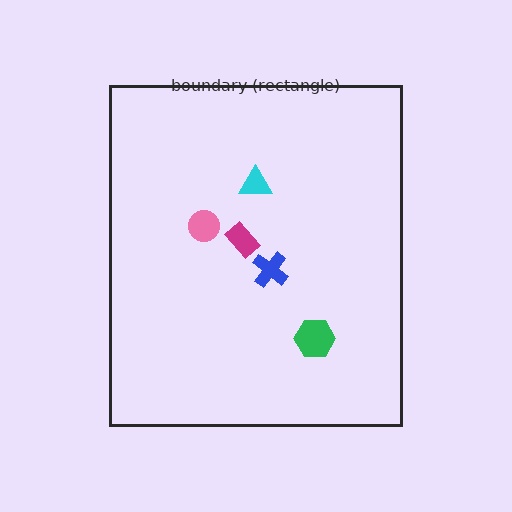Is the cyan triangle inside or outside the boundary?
Inside.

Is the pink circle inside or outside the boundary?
Inside.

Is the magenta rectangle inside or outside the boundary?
Inside.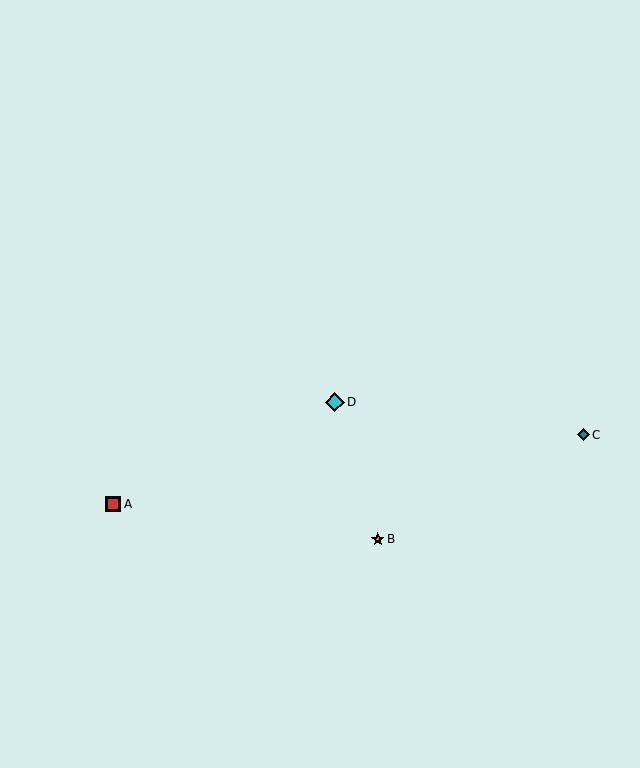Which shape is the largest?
The cyan diamond (labeled D) is the largest.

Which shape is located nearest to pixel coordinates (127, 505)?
The red square (labeled A) at (113, 504) is nearest to that location.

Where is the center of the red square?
The center of the red square is at (113, 504).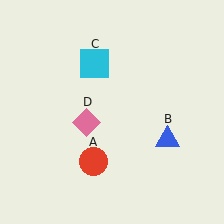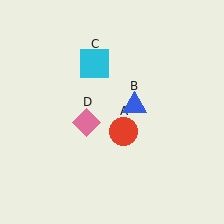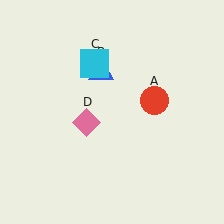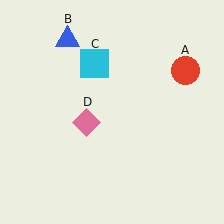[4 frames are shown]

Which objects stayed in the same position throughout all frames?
Cyan square (object C) and pink diamond (object D) remained stationary.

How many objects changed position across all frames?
2 objects changed position: red circle (object A), blue triangle (object B).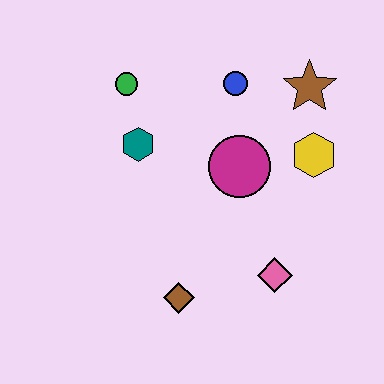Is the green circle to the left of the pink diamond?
Yes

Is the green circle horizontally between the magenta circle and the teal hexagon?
No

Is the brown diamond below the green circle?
Yes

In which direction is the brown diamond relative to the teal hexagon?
The brown diamond is below the teal hexagon.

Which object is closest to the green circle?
The teal hexagon is closest to the green circle.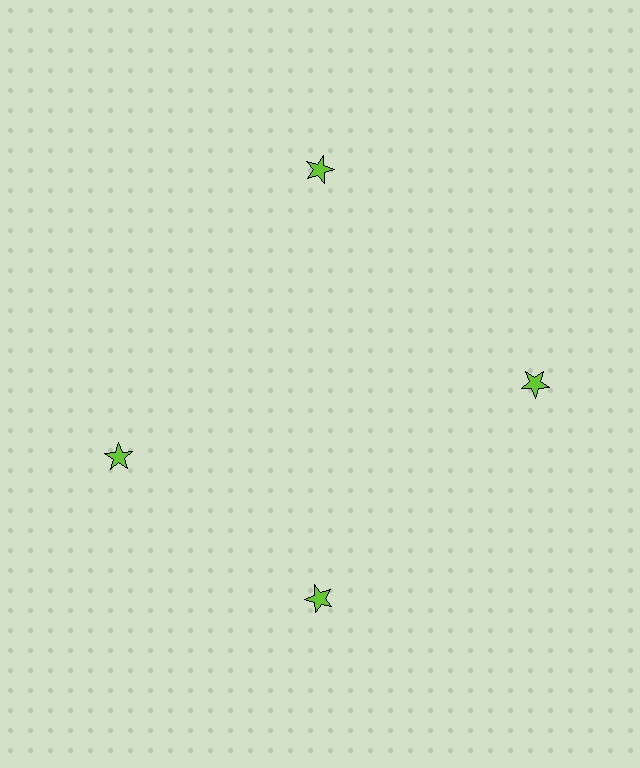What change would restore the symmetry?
The symmetry would be restored by rotating it back into even spacing with its neighbors so that all 4 stars sit at equal angles and equal distance from the center.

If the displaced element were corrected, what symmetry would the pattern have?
It would have 4-fold rotational symmetry — the pattern would map onto itself every 90 degrees.